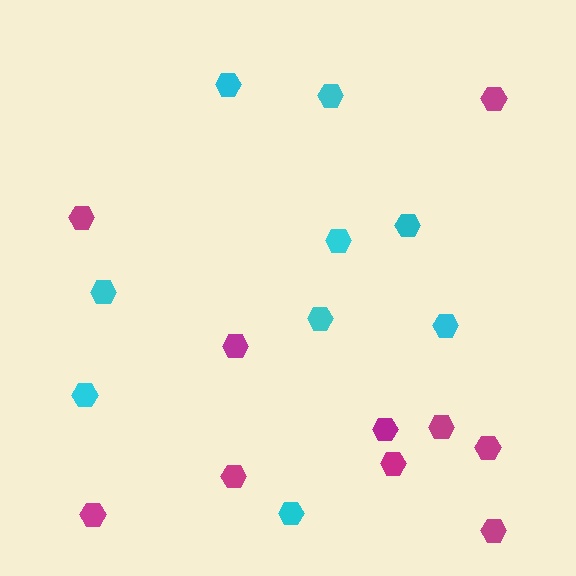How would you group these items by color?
There are 2 groups: one group of cyan hexagons (9) and one group of magenta hexagons (10).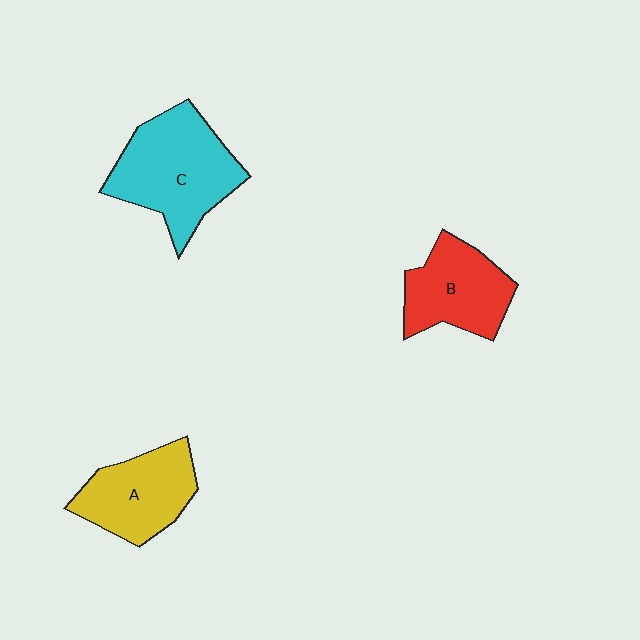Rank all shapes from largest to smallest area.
From largest to smallest: C (cyan), A (yellow), B (red).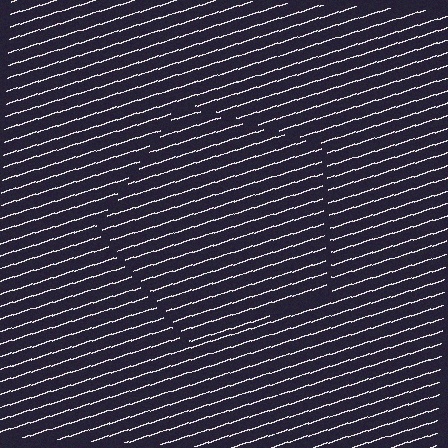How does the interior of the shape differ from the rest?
The interior of the shape contains the same grating, shifted by half a period — the contour is defined by the phase discontinuity where line-ends from the inner and outer gratings abut.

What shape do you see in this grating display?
An illusory pentagon. The interior of the shape contains the same grating, shifted by half a period — the contour is defined by the phase discontinuity where line-ends from the inner and outer gratings abut.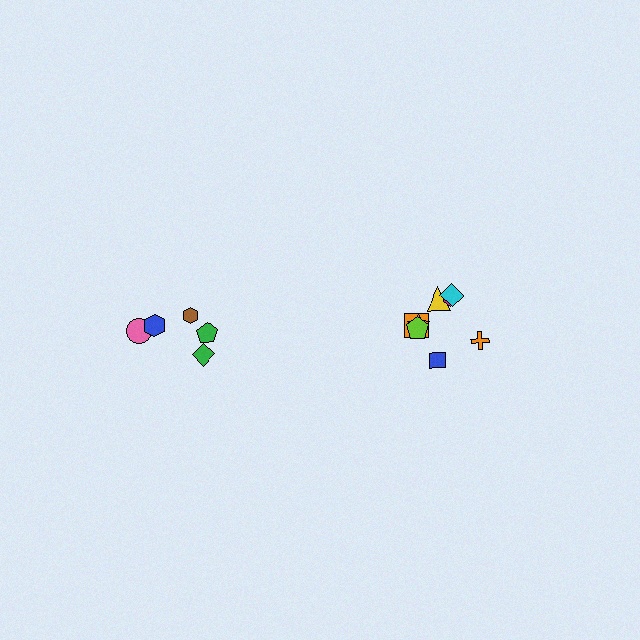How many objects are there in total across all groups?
There are 13 objects.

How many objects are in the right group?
There are 8 objects.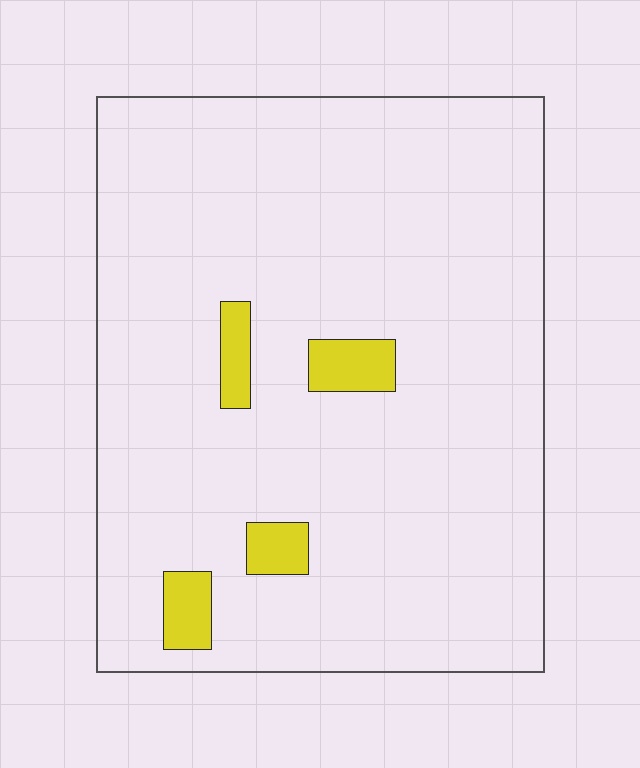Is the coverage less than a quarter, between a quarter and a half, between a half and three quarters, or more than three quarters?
Less than a quarter.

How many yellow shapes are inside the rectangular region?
4.